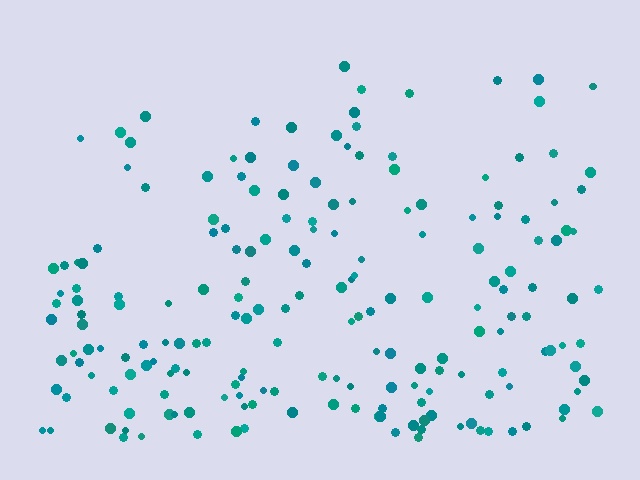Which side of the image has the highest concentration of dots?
The bottom.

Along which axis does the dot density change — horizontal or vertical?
Vertical.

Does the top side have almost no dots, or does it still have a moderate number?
Still a moderate number, just noticeably fewer than the bottom.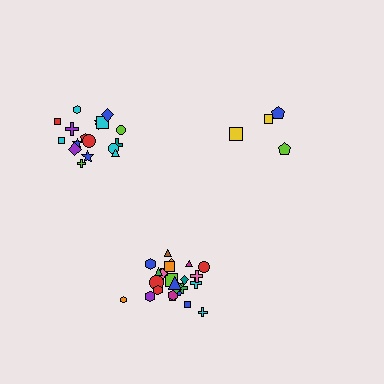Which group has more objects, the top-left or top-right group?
The top-left group.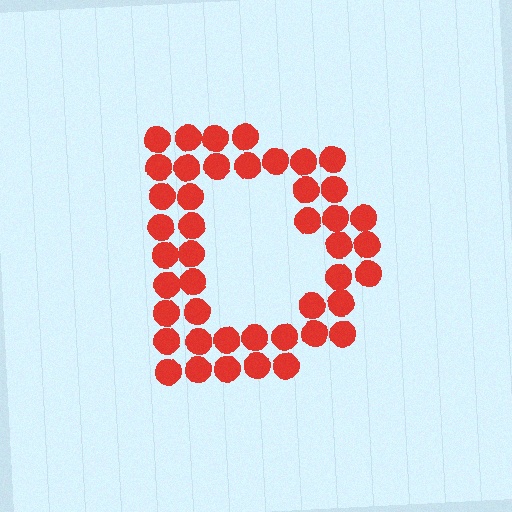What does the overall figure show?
The overall figure shows the letter D.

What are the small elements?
The small elements are circles.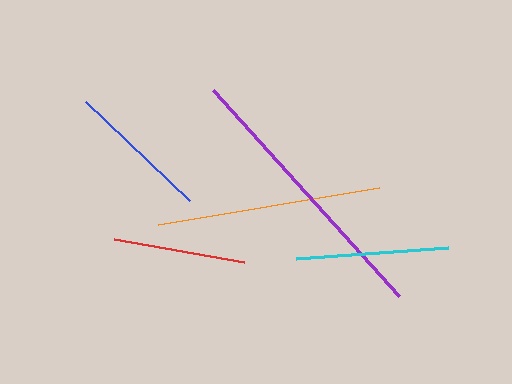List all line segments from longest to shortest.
From longest to shortest: purple, orange, cyan, blue, red.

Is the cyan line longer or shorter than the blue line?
The cyan line is longer than the blue line.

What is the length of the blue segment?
The blue segment is approximately 143 pixels long.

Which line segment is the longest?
The purple line is the longest at approximately 277 pixels.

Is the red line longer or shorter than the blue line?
The blue line is longer than the red line.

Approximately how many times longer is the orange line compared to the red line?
The orange line is approximately 1.7 times the length of the red line.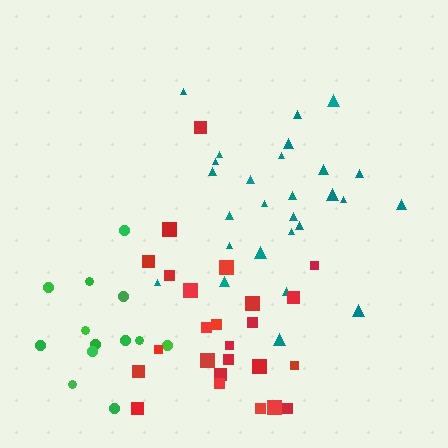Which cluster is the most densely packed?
Teal.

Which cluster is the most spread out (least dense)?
Red.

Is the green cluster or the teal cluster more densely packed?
Teal.